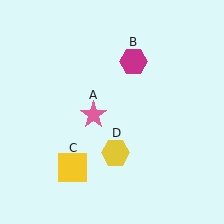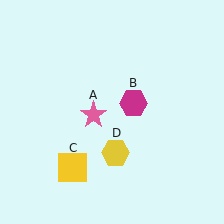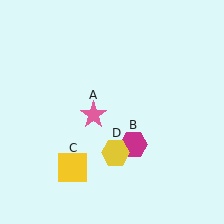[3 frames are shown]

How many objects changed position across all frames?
1 object changed position: magenta hexagon (object B).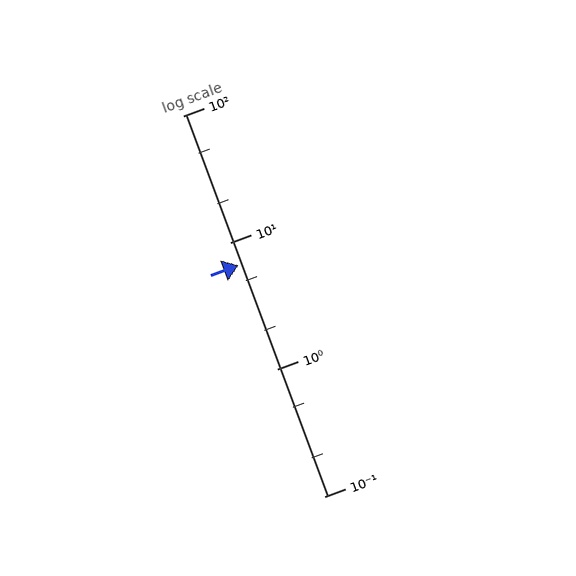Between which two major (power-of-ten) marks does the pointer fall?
The pointer is between 1 and 10.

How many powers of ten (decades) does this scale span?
The scale spans 3 decades, from 0.1 to 100.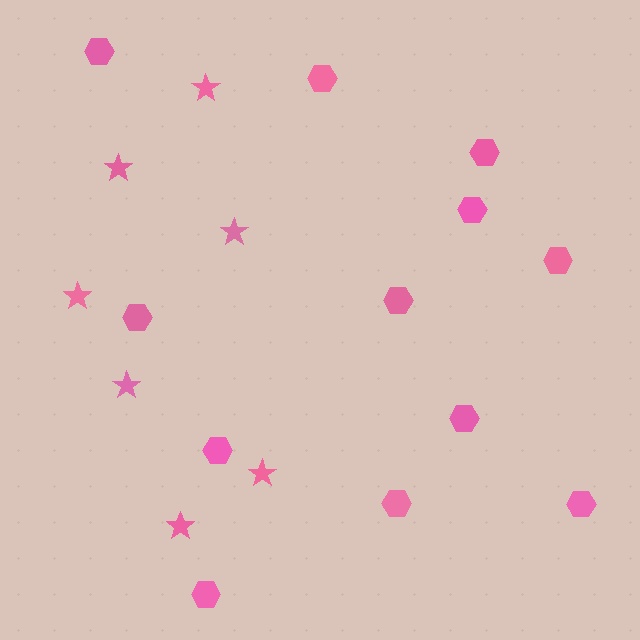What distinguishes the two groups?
There are 2 groups: one group of stars (7) and one group of hexagons (12).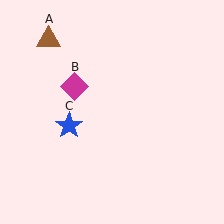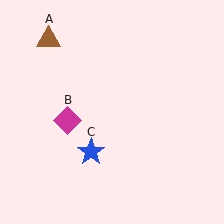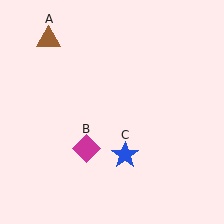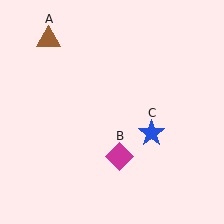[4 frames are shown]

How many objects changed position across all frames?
2 objects changed position: magenta diamond (object B), blue star (object C).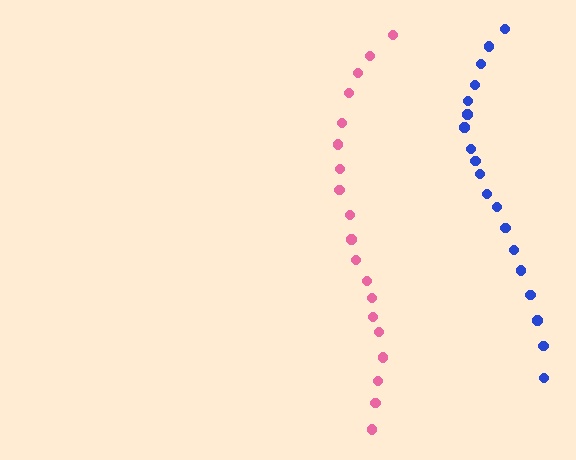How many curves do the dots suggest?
There are 2 distinct paths.